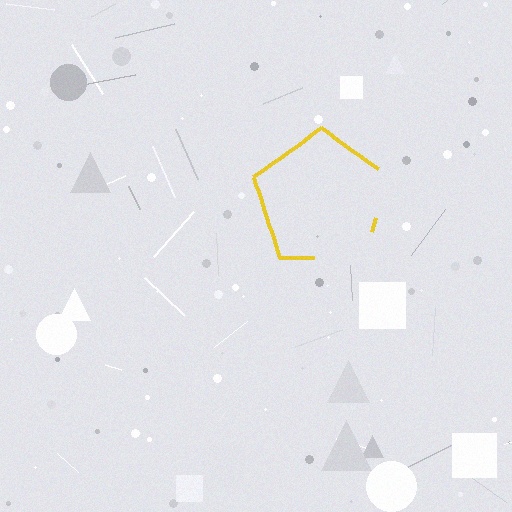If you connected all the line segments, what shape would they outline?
They would outline a pentagon.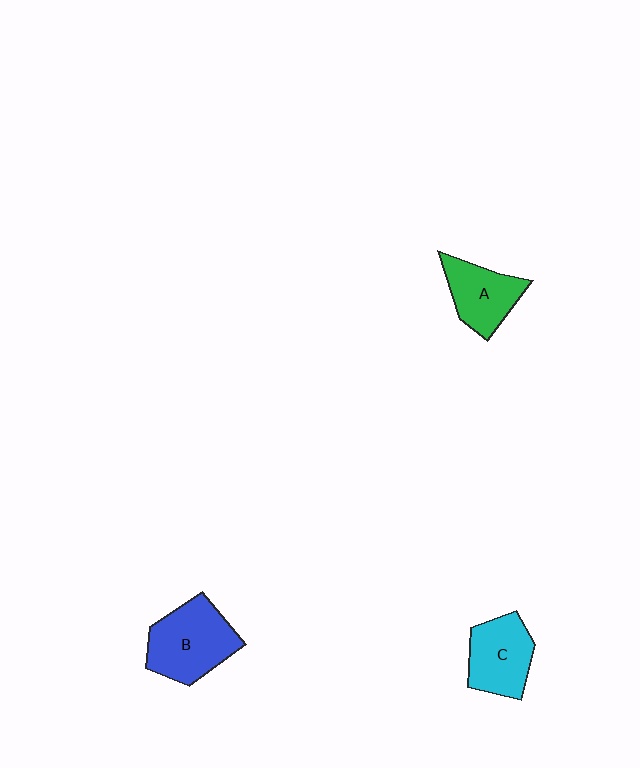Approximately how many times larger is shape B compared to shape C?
Approximately 1.3 times.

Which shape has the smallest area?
Shape A (green).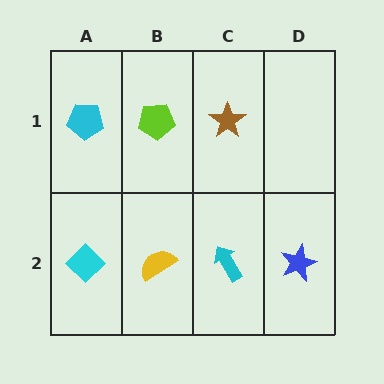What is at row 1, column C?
A brown star.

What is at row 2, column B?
A yellow semicircle.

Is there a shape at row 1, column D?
No, that cell is empty.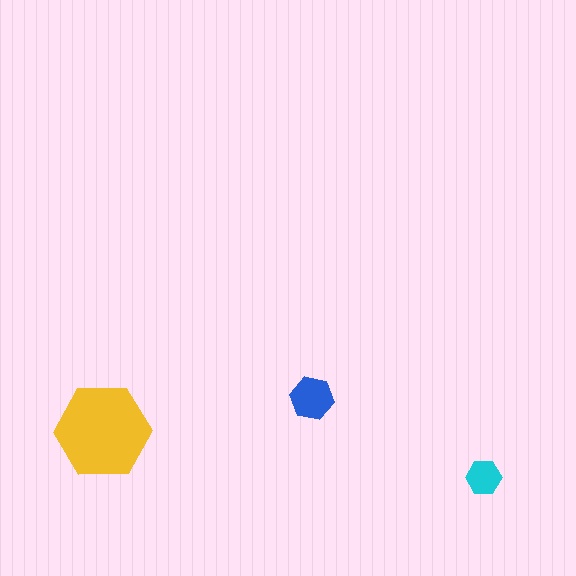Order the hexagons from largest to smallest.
the yellow one, the blue one, the cyan one.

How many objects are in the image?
There are 3 objects in the image.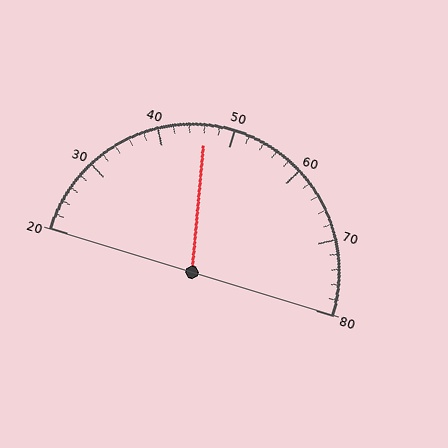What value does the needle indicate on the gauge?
The needle indicates approximately 46.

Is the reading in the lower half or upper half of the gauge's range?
The reading is in the lower half of the range (20 to 80).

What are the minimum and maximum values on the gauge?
The gauge ranges from 20 to 80.